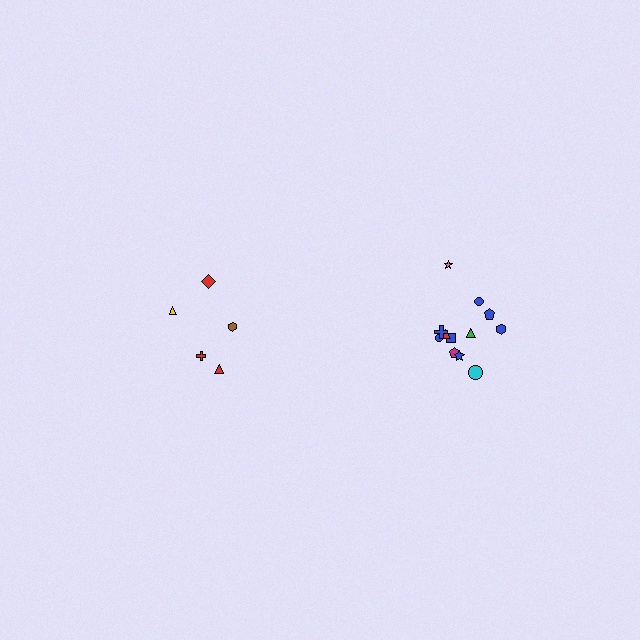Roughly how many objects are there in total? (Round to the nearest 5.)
Roughly 15 objects in total.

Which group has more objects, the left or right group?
The right group.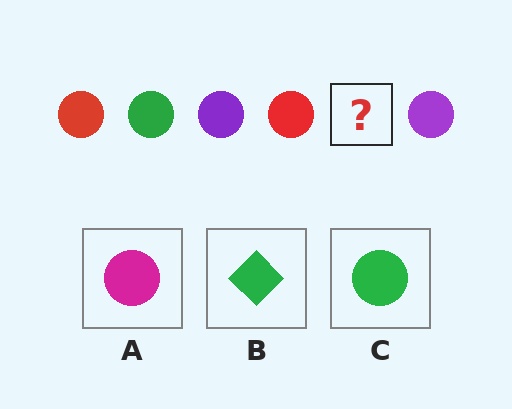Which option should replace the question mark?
Option C.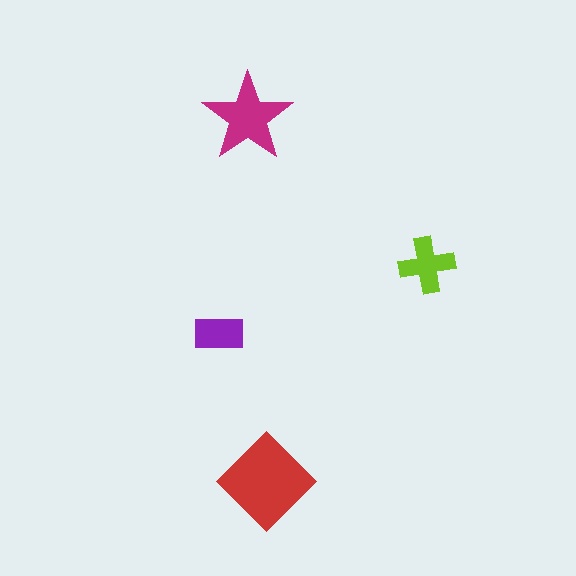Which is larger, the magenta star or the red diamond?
The red diamond.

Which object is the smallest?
The purple rectangle.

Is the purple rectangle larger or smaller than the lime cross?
Smaller.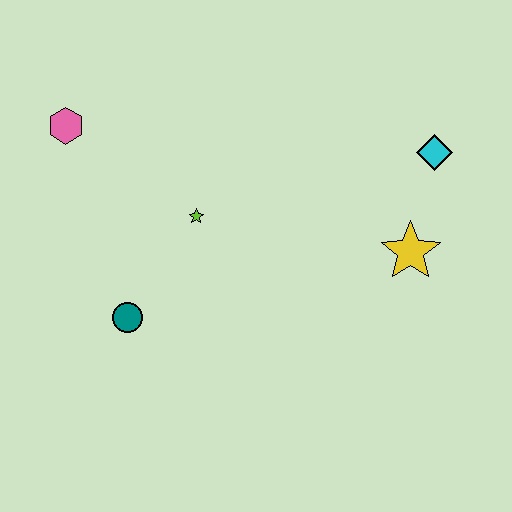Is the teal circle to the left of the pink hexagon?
No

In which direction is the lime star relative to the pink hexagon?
The lime star is to the right of the pink hexagon.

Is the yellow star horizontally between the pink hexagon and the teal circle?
No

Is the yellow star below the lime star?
Yes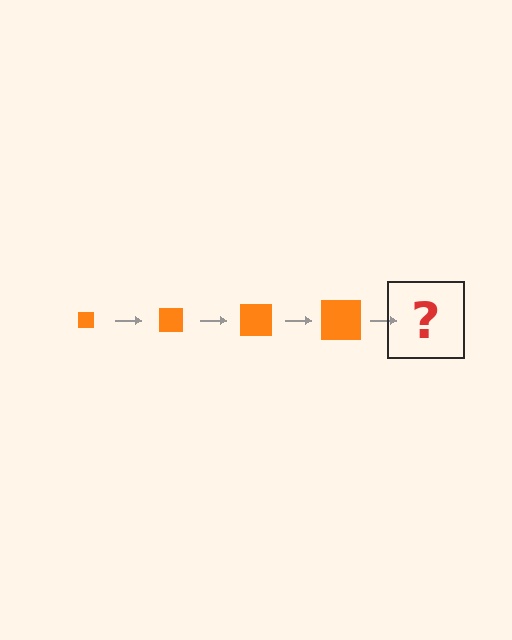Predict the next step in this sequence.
The next step is an orange square, larger than the previous one.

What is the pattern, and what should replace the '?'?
The pattern is that the square gets progressively larger each step. The '?' should be an orange square, larger than the previous one.